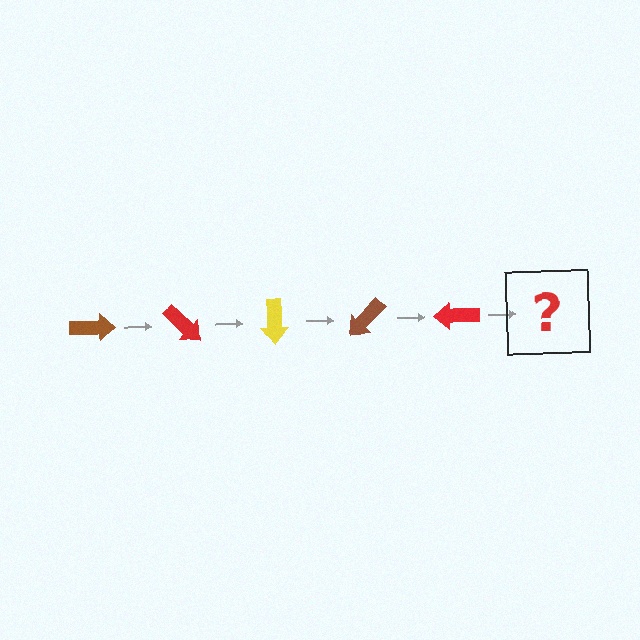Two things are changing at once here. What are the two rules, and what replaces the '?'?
The two rules are that it rotates 45 degrees each step and the color cycles through brown, red, and yellow. The '?' should be a yellow arrow, rotated 225 degrees from the start.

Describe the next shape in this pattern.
It should be a yellow arrow, rotated 225 degrees from the start.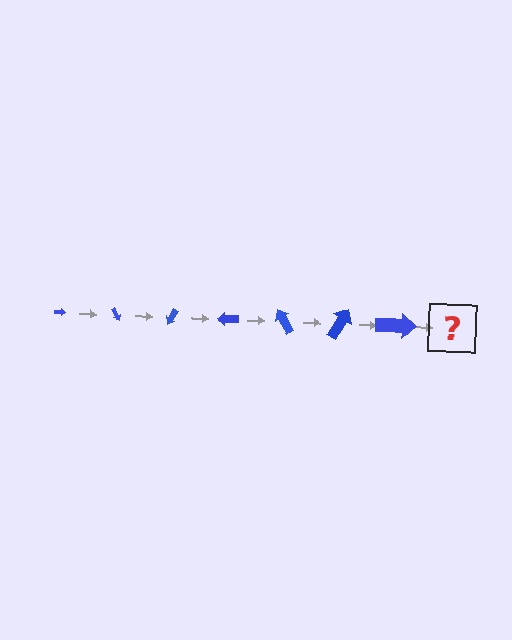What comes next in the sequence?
The next element should be an arrow, larger than the previous one and rotated 420 degrees from the start.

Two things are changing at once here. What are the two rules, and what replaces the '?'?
The two rules are that the arrow grows larger each step and it rotates 60 degrees each step. The '?' should be an arrow, larger than the previous one and rotated 420 degrees from the start.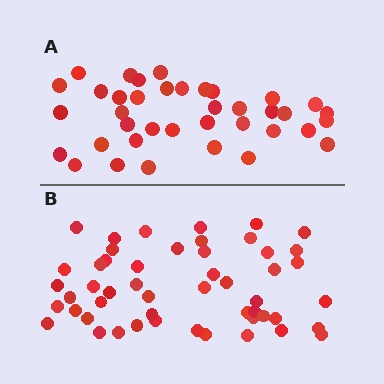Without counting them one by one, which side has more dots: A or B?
Region B (the bottom region) has more dots.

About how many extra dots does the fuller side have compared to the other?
Region B has approximately 15 more dots than region A.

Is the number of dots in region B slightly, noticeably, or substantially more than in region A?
Region B has noticeably more, but not dramatically so. The ratio is roughly 1.3 to 1.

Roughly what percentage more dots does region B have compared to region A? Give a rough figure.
About 35% more.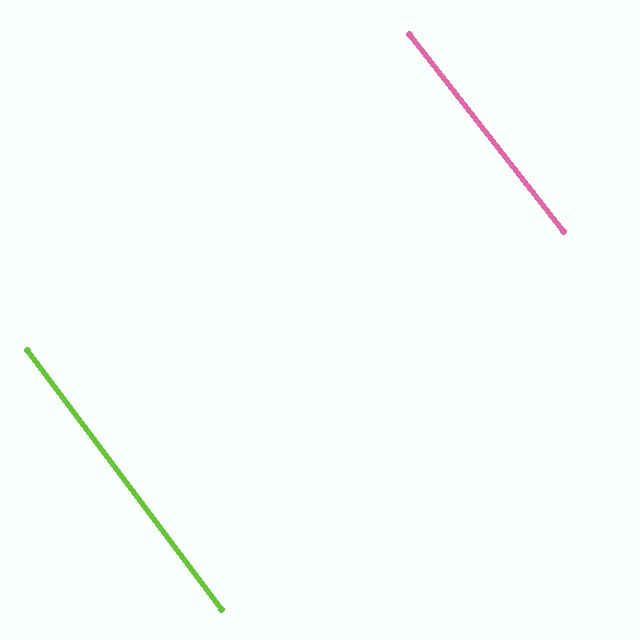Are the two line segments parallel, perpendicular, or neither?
Parallel — their directions differ by only 1.1°.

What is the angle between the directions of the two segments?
Approximately 1 degree.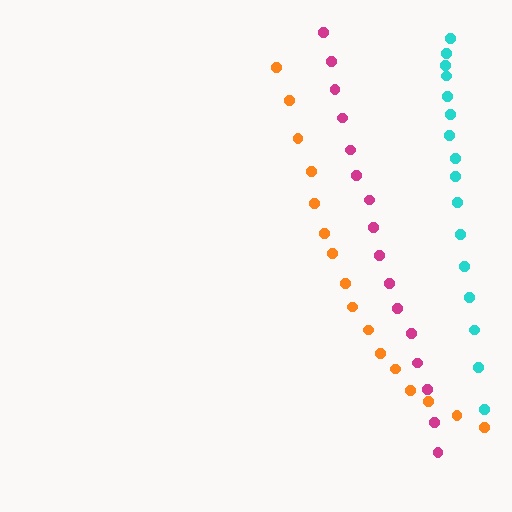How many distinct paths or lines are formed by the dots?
There are 3 distinct paths.